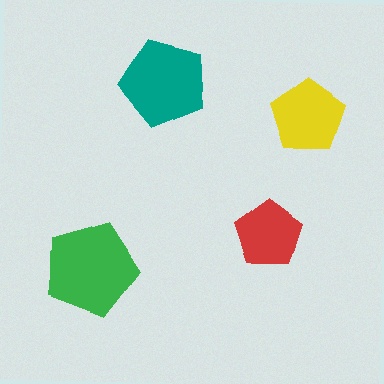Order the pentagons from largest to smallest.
the green one, the teal one, the yellow one, the red one.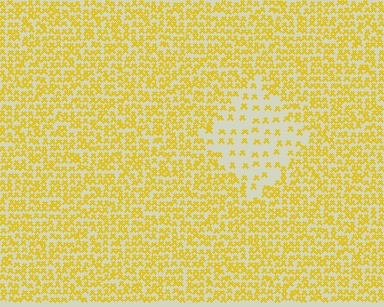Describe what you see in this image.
The image contains small yellow elements arranged at two different densities. A diamond-shaped region is visible where the elements are less densely packed than the surrounding area.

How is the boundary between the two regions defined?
The boundary is defined by a change in element density (approximately 2.7x ratio). All elements are the same color, size, and shape.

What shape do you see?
I see a diamond.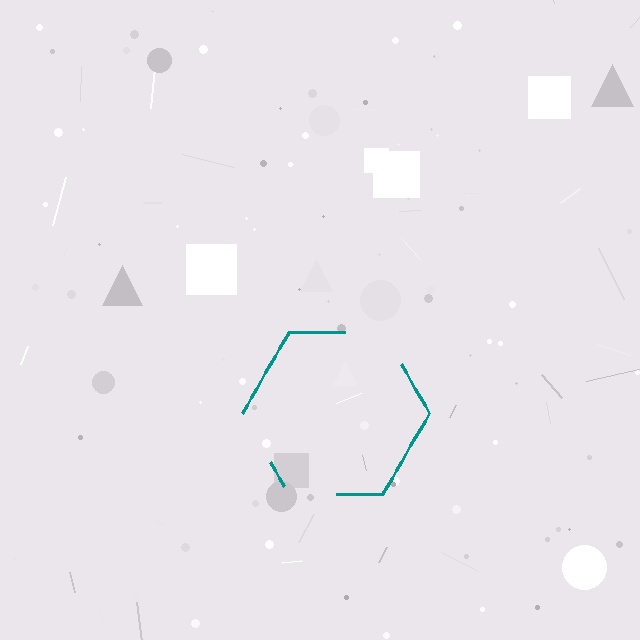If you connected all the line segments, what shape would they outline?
They would outline a hexagon.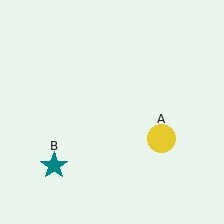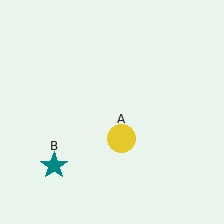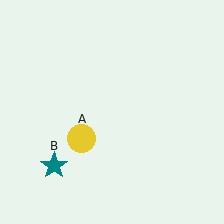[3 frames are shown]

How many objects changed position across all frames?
1 object changed position: yellow circle (object A).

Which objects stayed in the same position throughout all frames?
Teal star (object B) remained stationary.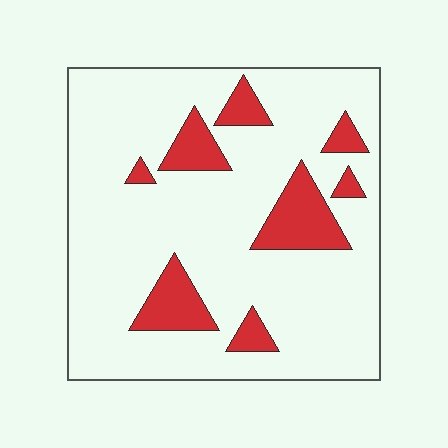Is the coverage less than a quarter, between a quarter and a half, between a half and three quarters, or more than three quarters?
Less than a quarter.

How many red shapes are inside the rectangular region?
8.